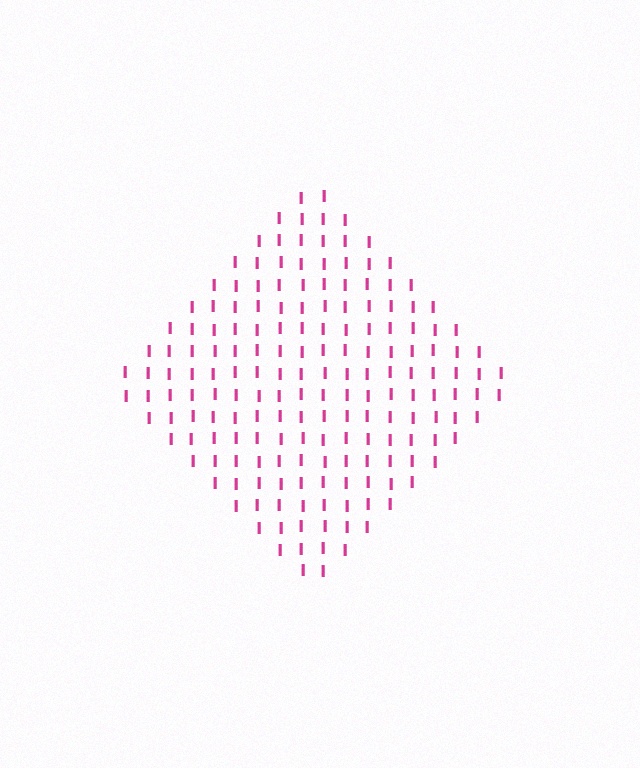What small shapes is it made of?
It is made of small letter I's.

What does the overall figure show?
The overall figure shows a diamond.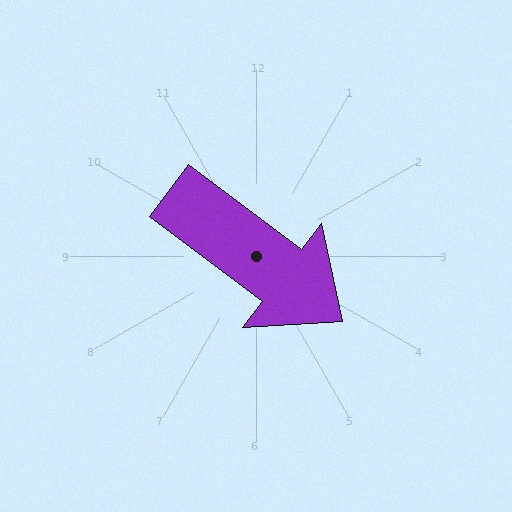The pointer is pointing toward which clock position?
Roughly 4 o'clock.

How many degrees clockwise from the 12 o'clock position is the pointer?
Approximately 127 degrees.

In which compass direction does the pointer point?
Southeast.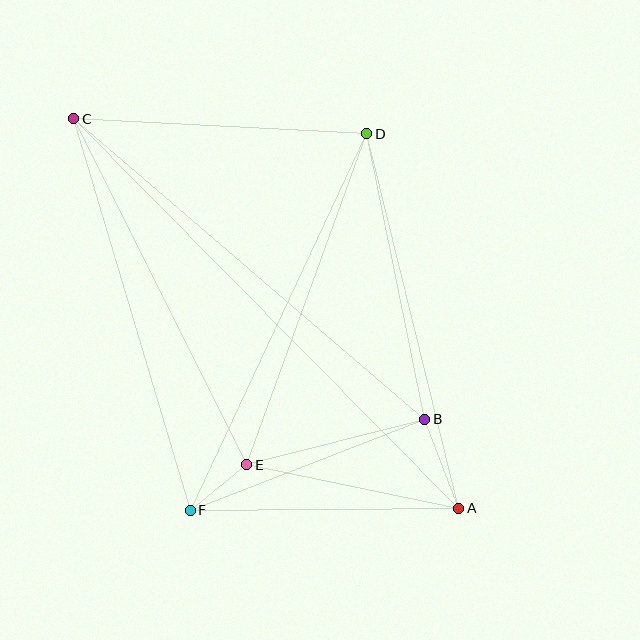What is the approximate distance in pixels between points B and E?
The distance between B and E is approximately 184 pixels.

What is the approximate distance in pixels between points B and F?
The distance between B and F is approximately 252 pixels.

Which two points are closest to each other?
Points E and F are closest to each other.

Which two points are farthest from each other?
Points A and C are farthest from each other.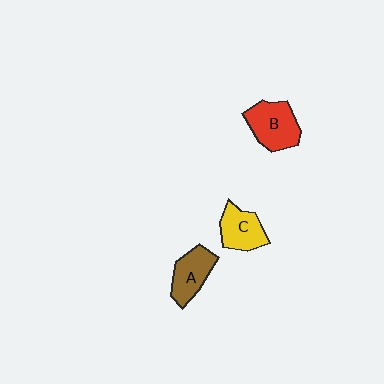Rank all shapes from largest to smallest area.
From largest to smallest: B (red), A (brown), C (yellow).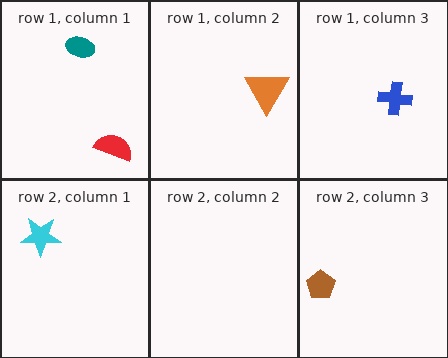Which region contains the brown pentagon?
The row 2, column 3 region.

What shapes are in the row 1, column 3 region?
The blue cross.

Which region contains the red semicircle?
The row 1, column 1 region.